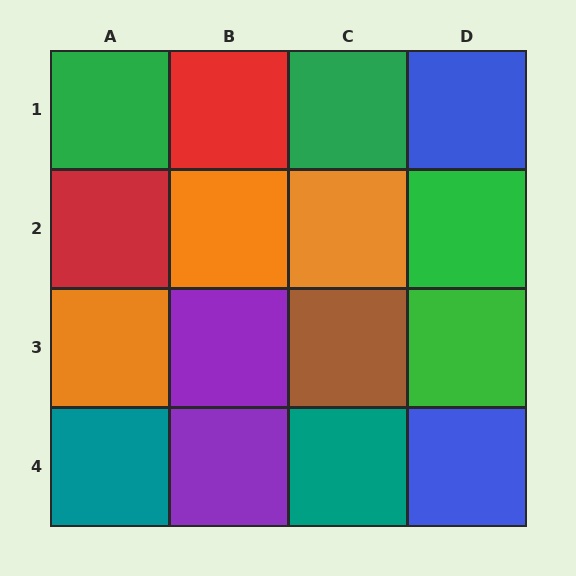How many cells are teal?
2 cells are teal.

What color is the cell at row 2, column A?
Red.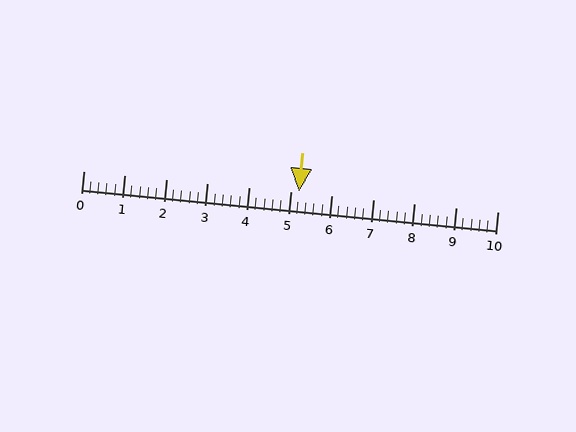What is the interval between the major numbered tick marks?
The major tick marks are spaced 1 units apart.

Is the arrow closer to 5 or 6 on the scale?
The arrow is closer to 5.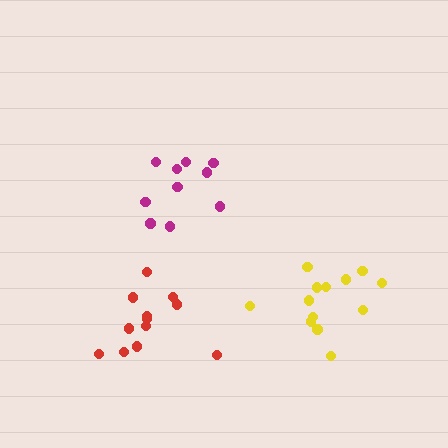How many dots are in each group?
Group 1: 13 dots, Group 2: 12 dots, Group 3: 10 dots (35 total).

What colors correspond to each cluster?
The clusters are colored: yellow, red, magenta.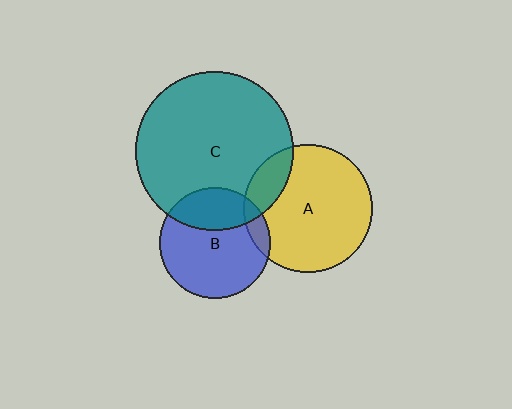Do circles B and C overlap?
Yes.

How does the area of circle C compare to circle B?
Approximately 2.0 times.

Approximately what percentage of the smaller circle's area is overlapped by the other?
Approximately 30%.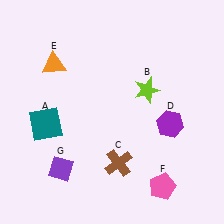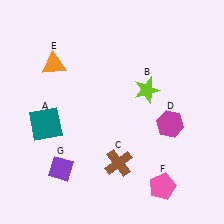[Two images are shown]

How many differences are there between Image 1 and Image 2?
There is 1 difference between the two images.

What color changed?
The hexagon (D) changed from purple in Image 1 to magenta in Image 2.